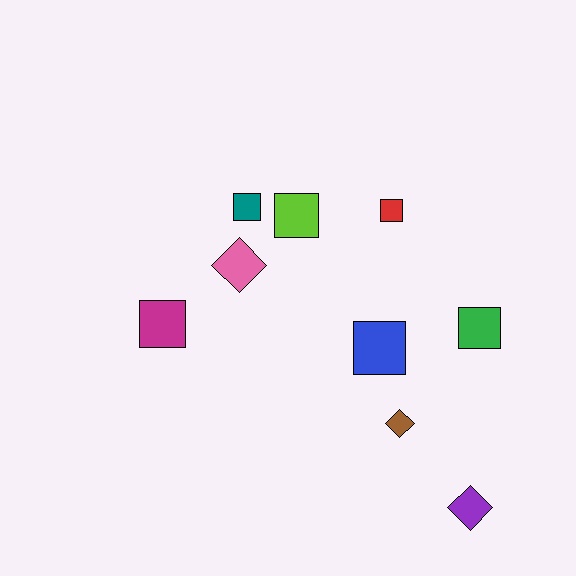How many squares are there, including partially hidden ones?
There are 6 squares.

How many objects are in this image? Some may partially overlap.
There are 9 objects.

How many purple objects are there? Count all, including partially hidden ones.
There is 1 purple object.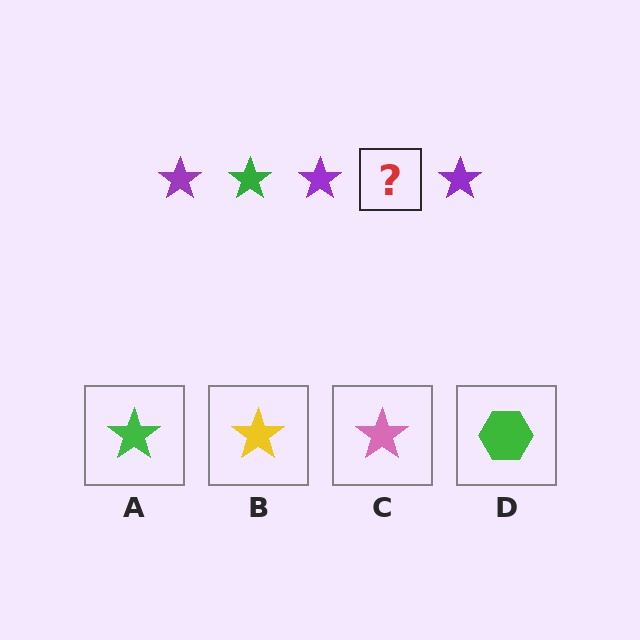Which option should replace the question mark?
Option A.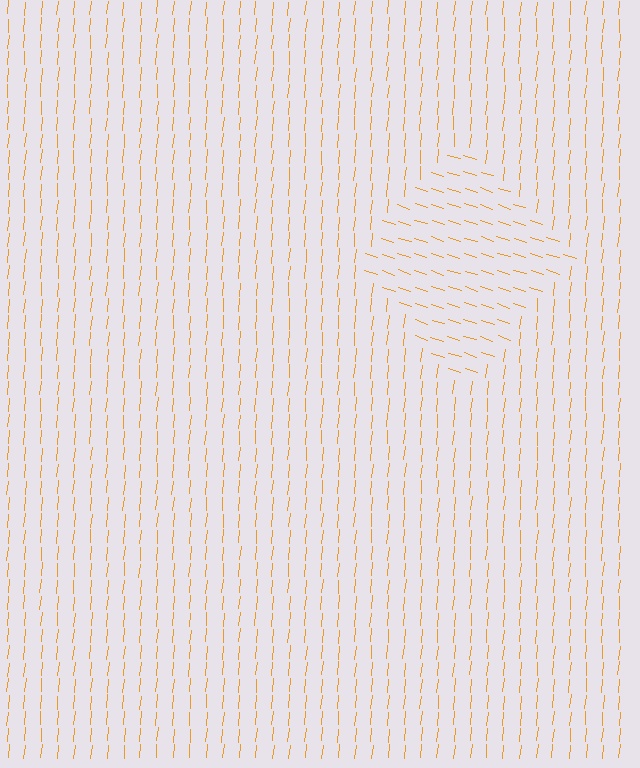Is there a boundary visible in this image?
Yes, there is a texture boundary formed by a change in line orientation.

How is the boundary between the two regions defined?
The boundary is defined purely by a change in line orientation (approximately 77 degrees difference). All lines are the same color and thickness.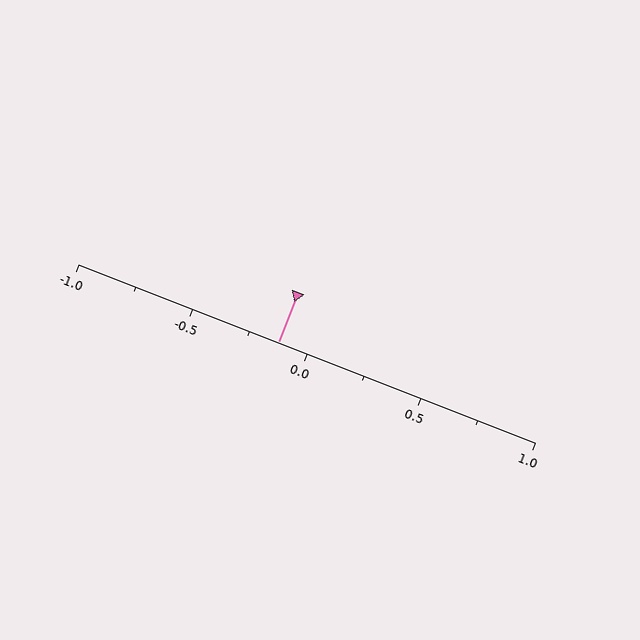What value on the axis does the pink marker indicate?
The marker indicates approximately -0.12.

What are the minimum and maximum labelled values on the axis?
The axis runs from -1.0 to 1.0.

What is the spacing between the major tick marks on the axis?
The major ticks are spaced 0.5 apart.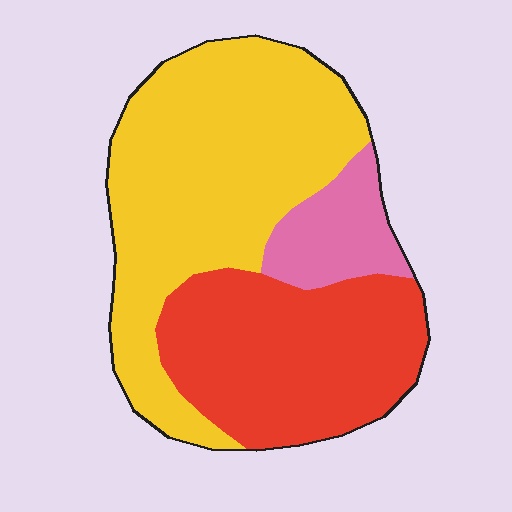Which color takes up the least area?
Pink, at roughly 10%.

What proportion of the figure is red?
Red covers 36% of the figure.